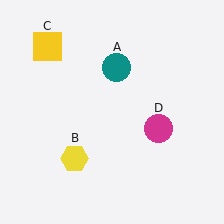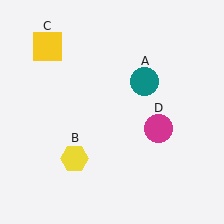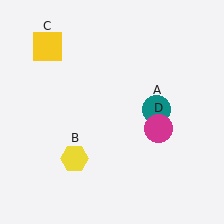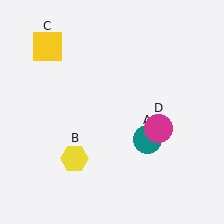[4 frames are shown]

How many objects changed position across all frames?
1 object changed position: teal circle (object A).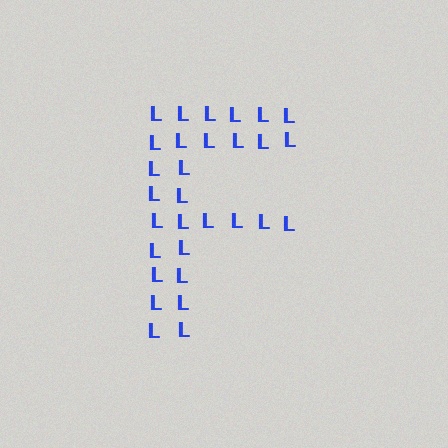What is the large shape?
The large shape is the letter F.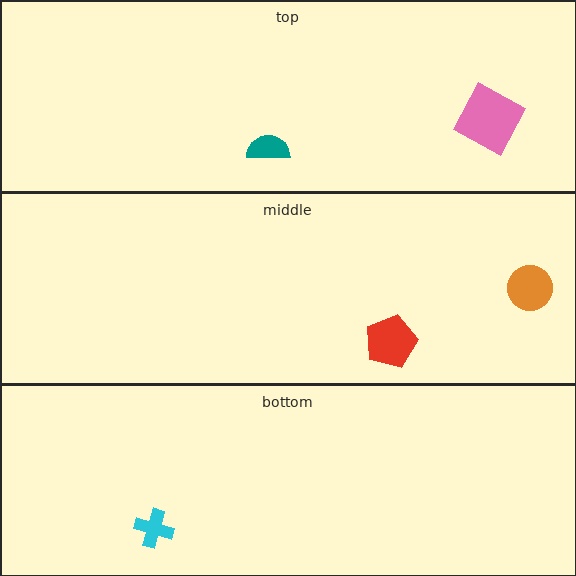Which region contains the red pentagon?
The middle region.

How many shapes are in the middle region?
2.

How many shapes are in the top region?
2.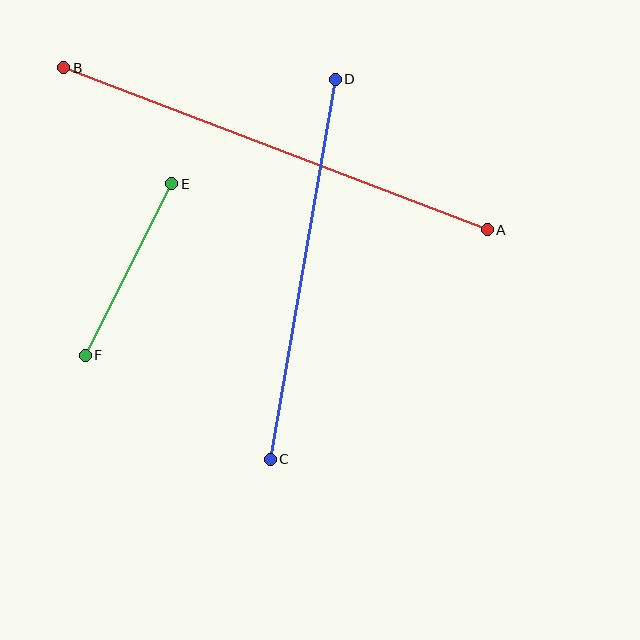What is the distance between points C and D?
The distance is approximately 385 pixels.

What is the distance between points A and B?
The distance is approximately 453 pixels.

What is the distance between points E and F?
The distance is approximately 192 pixels.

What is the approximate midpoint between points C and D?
The midpoint is at approximately (303, 269) pixels.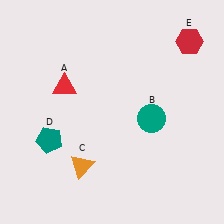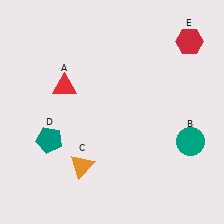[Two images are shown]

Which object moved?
The teal circle (B) moved right.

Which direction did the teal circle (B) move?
The teal circle (B) moved right.